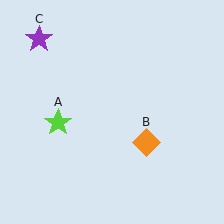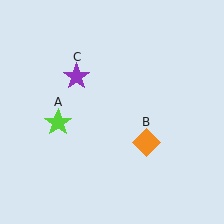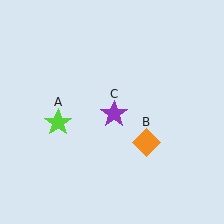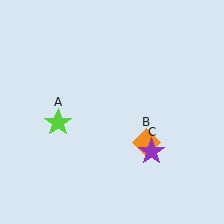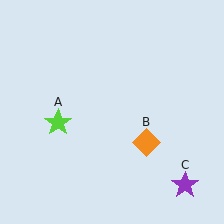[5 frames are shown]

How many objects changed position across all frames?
1 object changed position: purple star (object C).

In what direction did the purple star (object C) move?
The purple star (object C) moved down and to the right.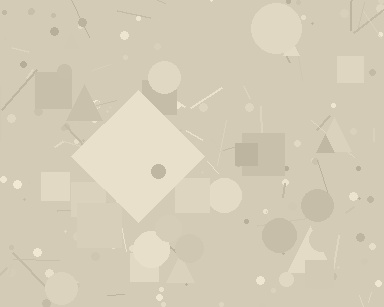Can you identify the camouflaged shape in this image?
The camouflaged shape is a diamond.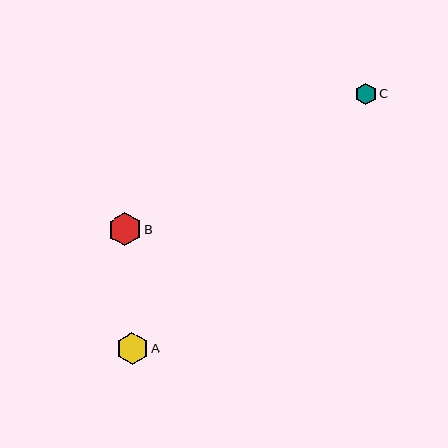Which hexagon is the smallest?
Hexagon C is the smallest with a size of approximately 21 pixels.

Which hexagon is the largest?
Hexagon B is the largest with a size of approximately 33 pixels.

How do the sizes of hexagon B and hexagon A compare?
Hexagon B and hexagon A are approximately the same size.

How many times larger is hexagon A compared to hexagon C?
Hexagon A is approximately 1.5 times the size of hexagon C.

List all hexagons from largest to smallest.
From largest to smallest: B, A, C.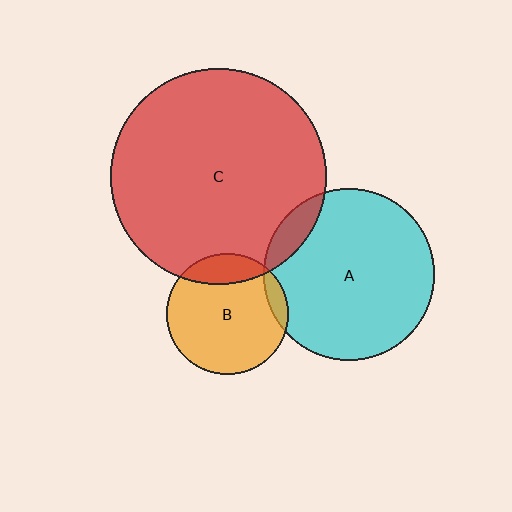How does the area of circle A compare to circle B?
Approximately 2.0 times.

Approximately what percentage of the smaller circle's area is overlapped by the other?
Approximately 15%.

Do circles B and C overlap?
Yes.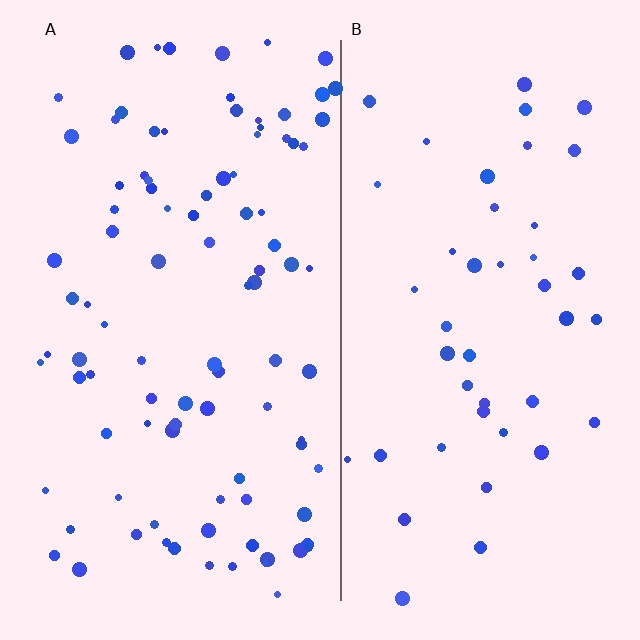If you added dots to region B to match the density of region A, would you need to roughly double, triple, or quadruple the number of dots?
Approximately double.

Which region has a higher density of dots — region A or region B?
A (the left).